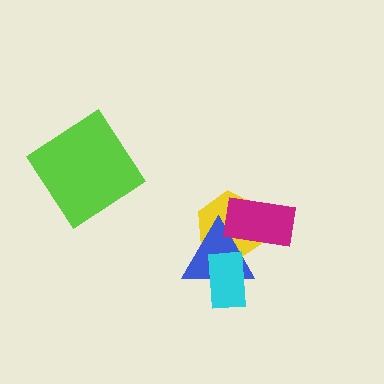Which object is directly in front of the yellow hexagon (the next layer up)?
The blue triangle is directly in front of the yellow hexagon.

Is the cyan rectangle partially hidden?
No, no other shape covers it.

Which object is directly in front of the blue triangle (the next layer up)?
The cyan rectangle is directly in front of the blue triangle.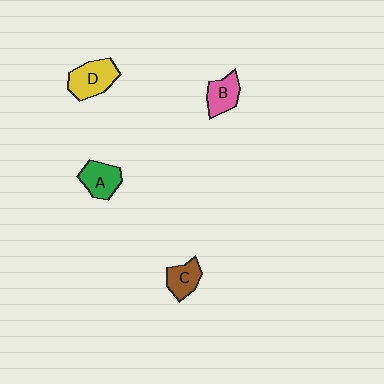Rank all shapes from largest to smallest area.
From largest to smallest: D (yellow), A (green), B (pink), C (brown).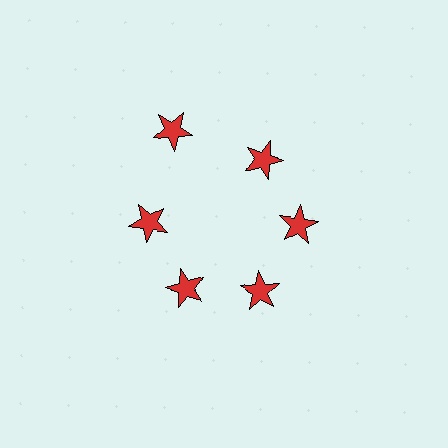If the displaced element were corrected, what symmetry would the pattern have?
It would have 6-fold rotational symmetry — the pattern would map onto itself every 60 degrees.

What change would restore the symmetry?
The symmetry would be restored by moving it inward, back onto the ring so that all 6 stars sit at equal angles and equal distance from the center.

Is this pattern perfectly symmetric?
No. The 6 red stars are arranged in a ring, but one element near the 11 o'clock position is pushed outward from the center, breaking the 6-fold rotational symmetry.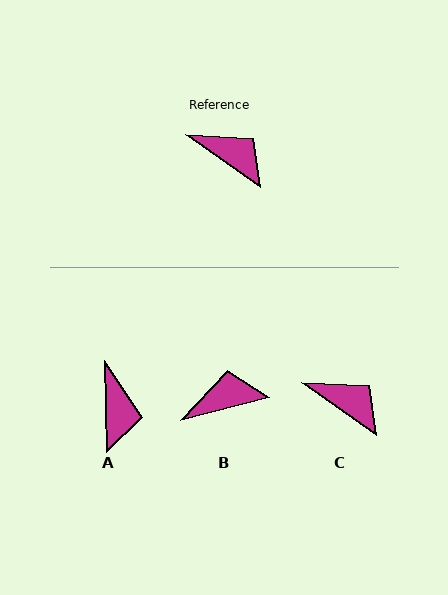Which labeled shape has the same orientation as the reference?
C.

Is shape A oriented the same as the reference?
No, it is off by about 53 degrees.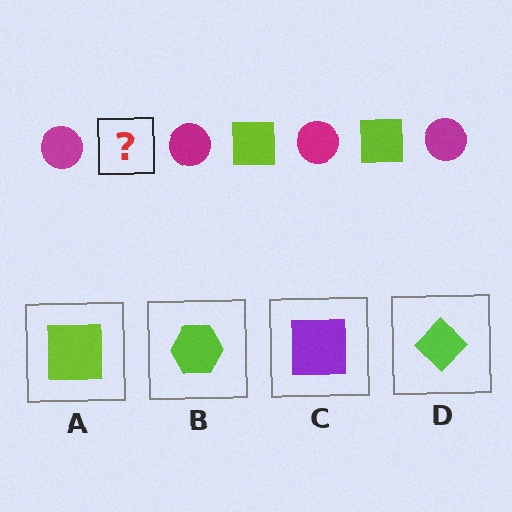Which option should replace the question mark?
Option A.